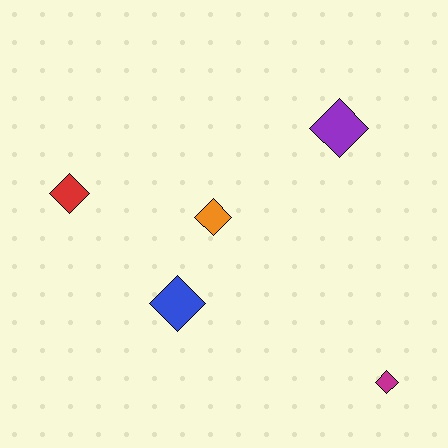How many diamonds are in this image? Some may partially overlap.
There are 5 diamonds.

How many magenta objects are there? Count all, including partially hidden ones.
There is 1 magenta object.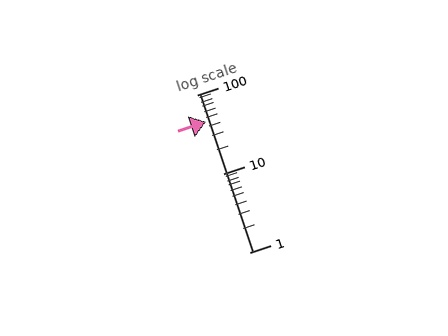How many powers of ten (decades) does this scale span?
The scale spans 2 decades, from 1 to 100.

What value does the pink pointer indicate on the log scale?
The pointer indicates approximately 45.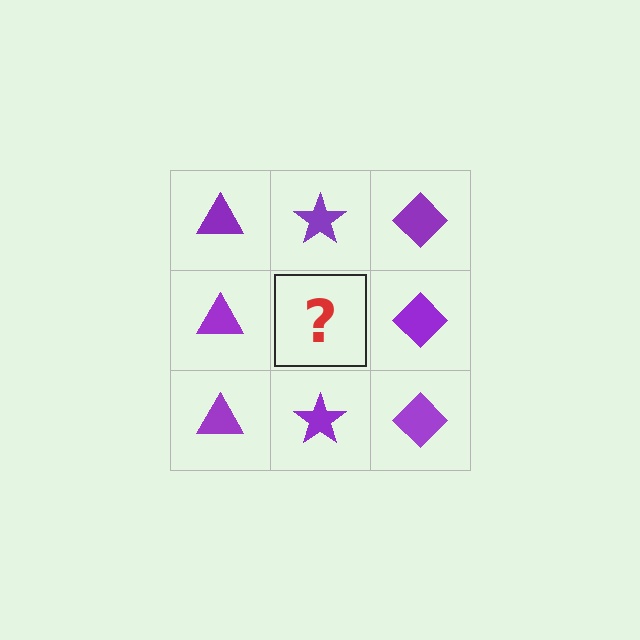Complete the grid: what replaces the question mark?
The question mark should be replaced with a purple star.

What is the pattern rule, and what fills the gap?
The rule is that each column has a consistent shape. The gap should be filled with a purple star.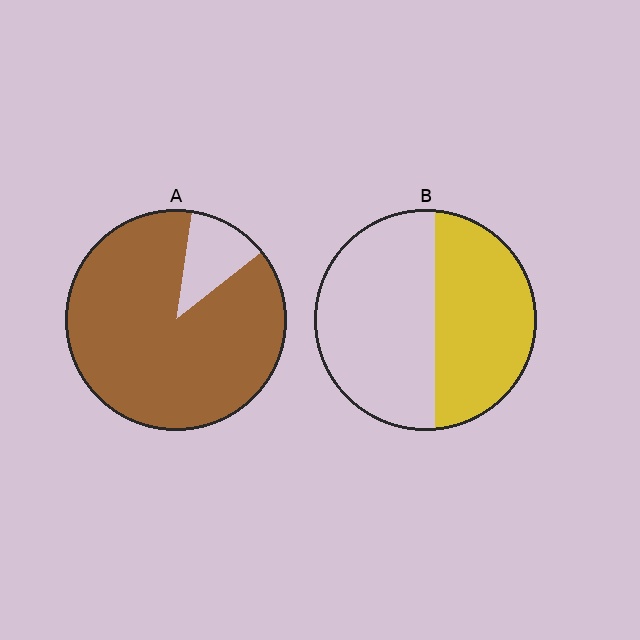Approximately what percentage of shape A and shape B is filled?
A is approximately 90% and B is approximately 45%.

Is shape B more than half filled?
No.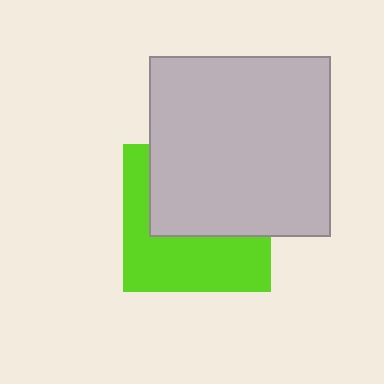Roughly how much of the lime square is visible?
About half of it is visible (roughly 48%).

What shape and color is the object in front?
The object in front is a light gray square.